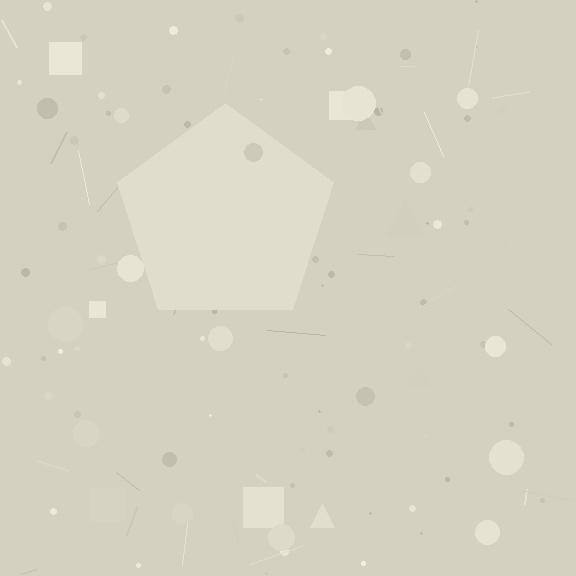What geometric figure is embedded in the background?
A pentagon is embedded in the background.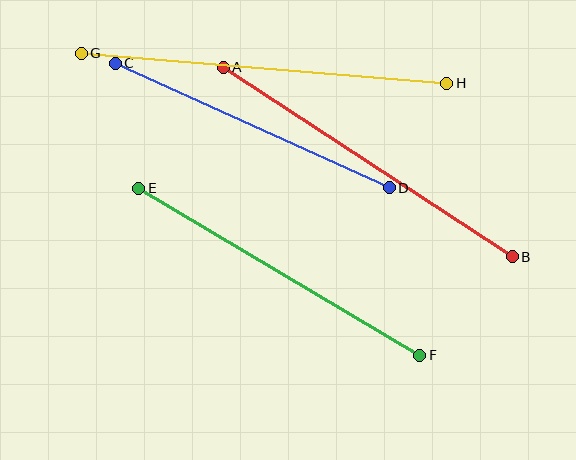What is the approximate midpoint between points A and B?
The midpoint is at approximately (368, 162) pixels.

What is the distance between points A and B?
The distance is approximately 346 pixels.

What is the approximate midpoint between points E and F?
The midpoint is at approximately (279, 272) pixels.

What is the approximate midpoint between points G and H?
The midpoint is at approximately (264, 68) pixels.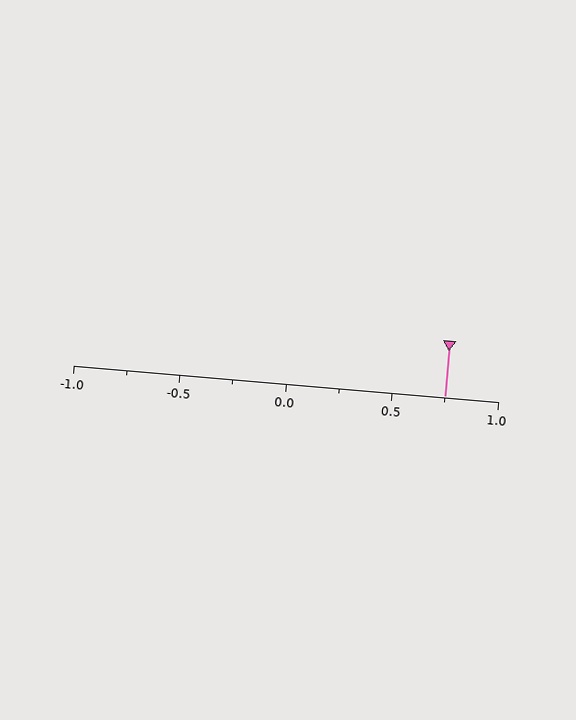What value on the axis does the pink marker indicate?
The marker indicates approximately 0.75.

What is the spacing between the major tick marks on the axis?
The major ticks are spaced 0.5 apart.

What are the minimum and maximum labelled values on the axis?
The axis runs from -1.0 to 1.0.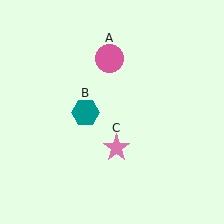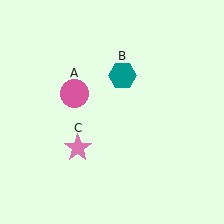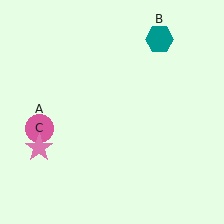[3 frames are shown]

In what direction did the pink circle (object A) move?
The pink circle (object A) moved down and to the left.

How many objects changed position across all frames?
3 objects changed position: pink circle (object A), teal hexagon (object B), pink star (object C).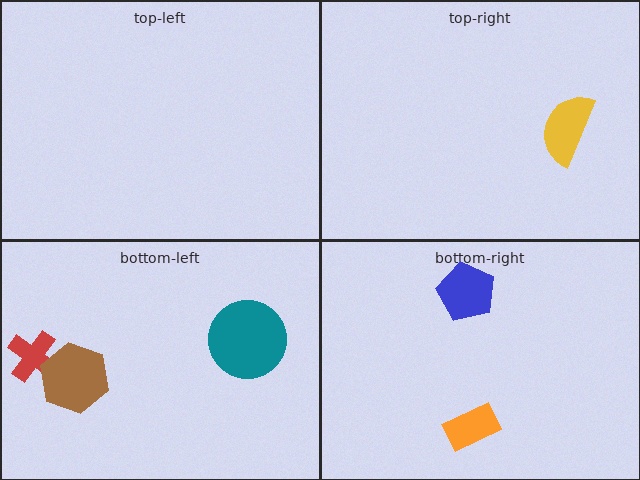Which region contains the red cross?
The bottom-left region.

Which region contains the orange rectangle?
The bottom-right region.